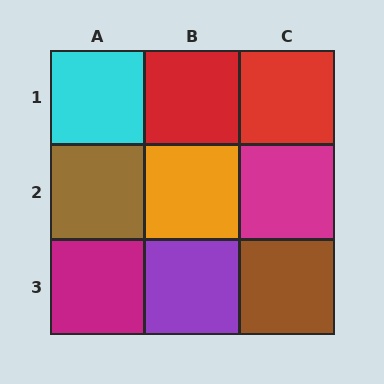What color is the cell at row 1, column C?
Red.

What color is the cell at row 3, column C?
Brown.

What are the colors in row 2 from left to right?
Brown, orange, magenta.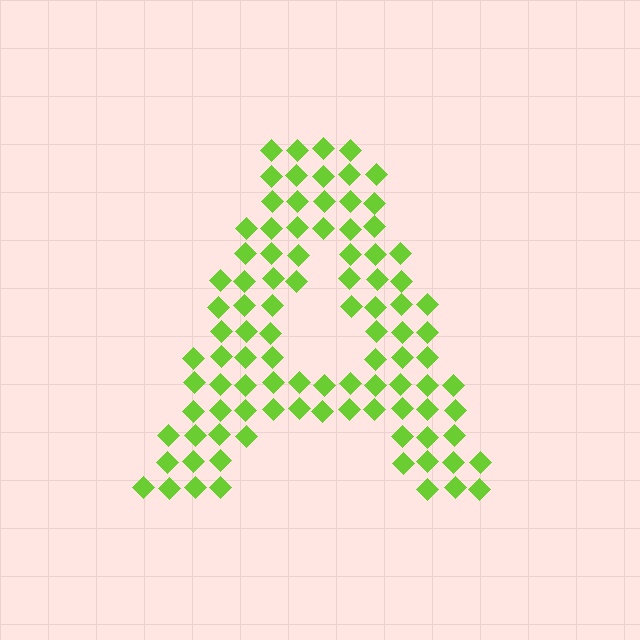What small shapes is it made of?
It is made of small diamonds.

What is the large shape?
The large shape is the letter A.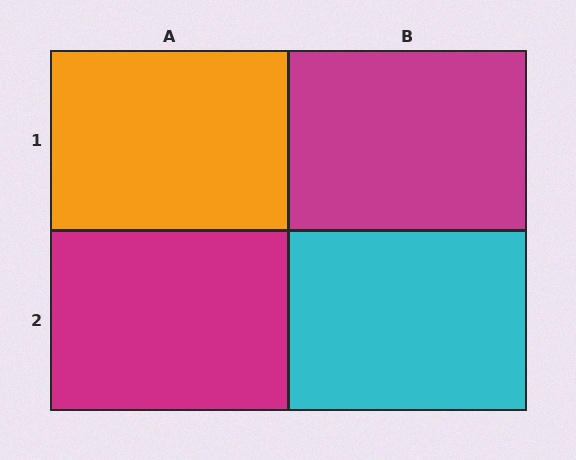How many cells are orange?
1 cell is orange.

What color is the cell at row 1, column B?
Magenta.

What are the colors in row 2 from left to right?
Magenta, cyan.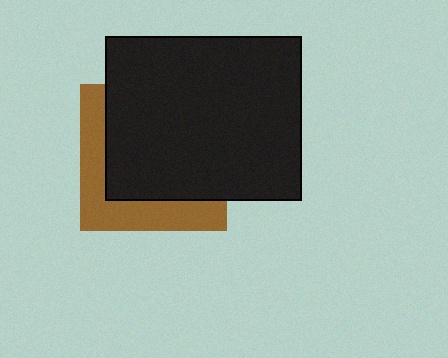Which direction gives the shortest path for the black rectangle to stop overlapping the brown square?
Moving toward the upper-right gives the shortest separation.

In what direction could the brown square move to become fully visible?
The brown square could move toward the lower-left. That would shift it out from behind the black rectangle entirely.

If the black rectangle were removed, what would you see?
You would see the complete brown square.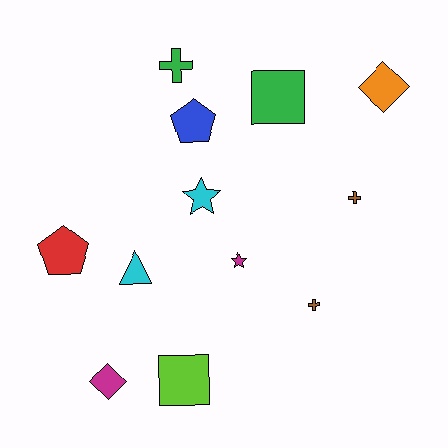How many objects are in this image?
There are 12 objects.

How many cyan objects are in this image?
There are 2 cyan objects.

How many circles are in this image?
There are no circles.